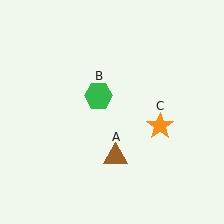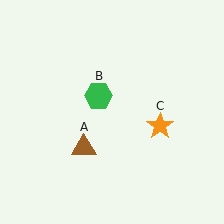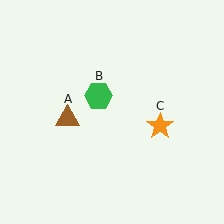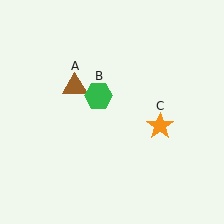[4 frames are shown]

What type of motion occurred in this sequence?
The brown triangle (object A) rotated clockwise around the center of the scene.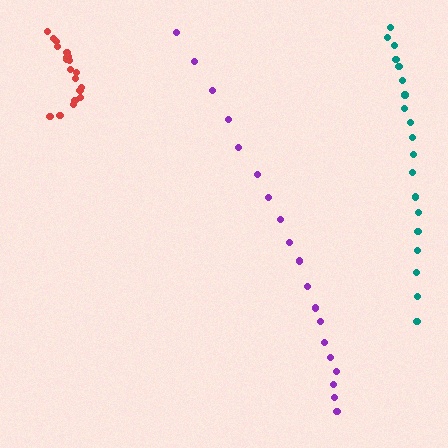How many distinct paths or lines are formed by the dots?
There are 3 distinct paths.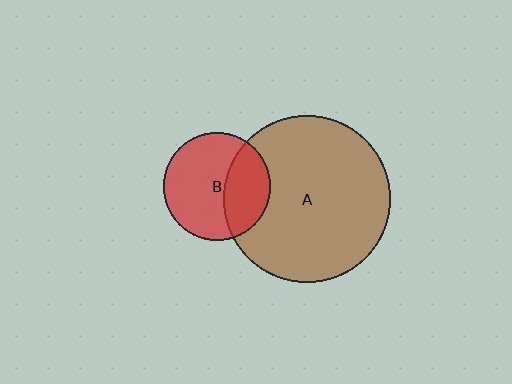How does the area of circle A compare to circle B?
Approximately 2.4 times.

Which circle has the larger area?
Circle A (brown).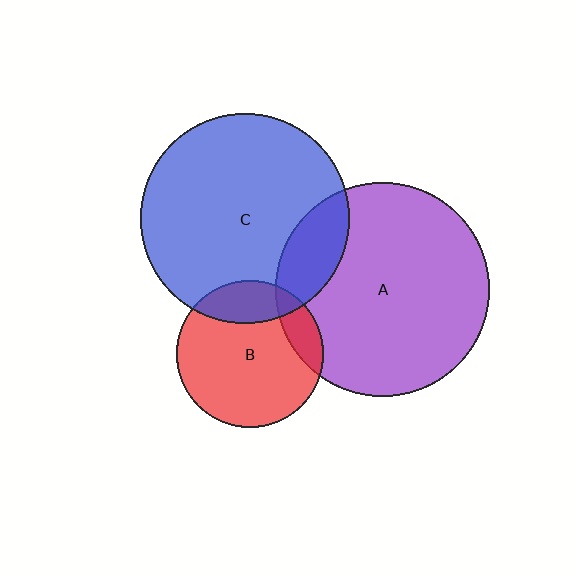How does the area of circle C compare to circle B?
Approximately 2.0 times.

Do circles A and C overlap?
Yes.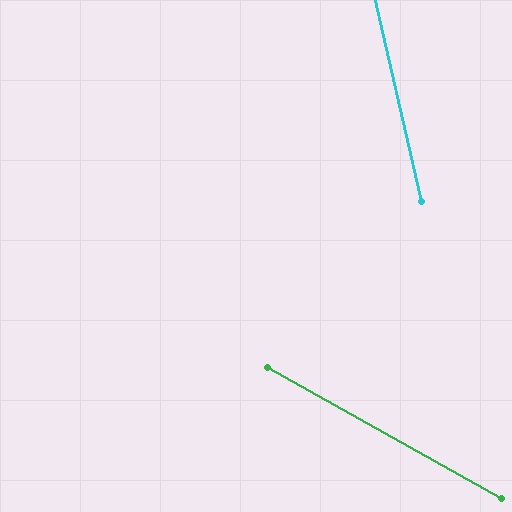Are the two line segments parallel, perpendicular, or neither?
Neither parallel nor perpendicular — they differ by about 48°.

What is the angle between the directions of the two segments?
Approximately 48 degrees.